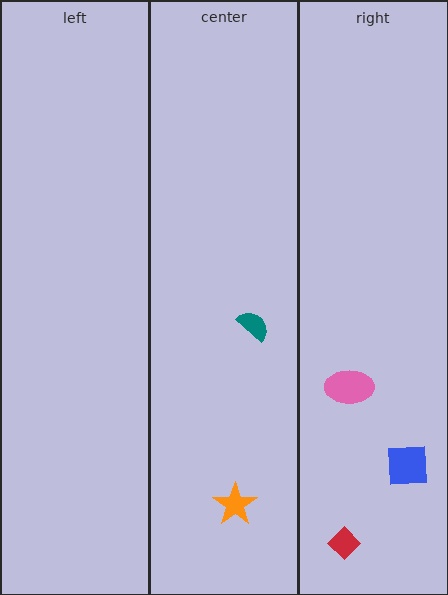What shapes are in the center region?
The teal semicircle, the orange star.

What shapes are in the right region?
The red diamond, the blue square, the pink ellipse.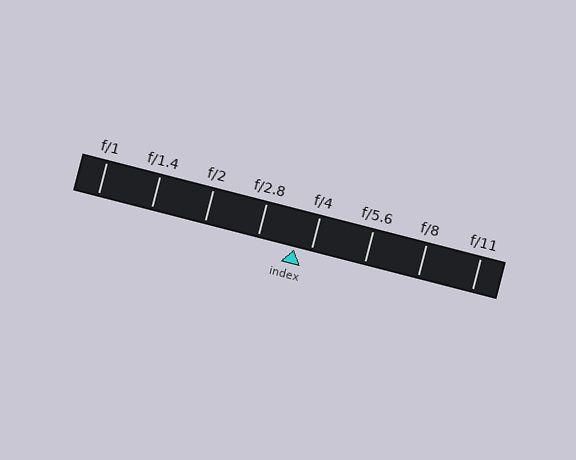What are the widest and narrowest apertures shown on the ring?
The widest aperture shown is f/1 and the narrowest is f/11.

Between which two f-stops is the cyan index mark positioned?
The index mark is between f/2.8 and f/4.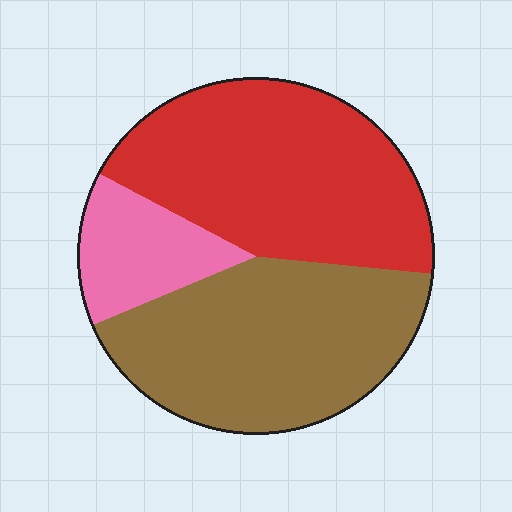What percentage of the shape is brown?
Brown covers 42% of the shape.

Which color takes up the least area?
Pink, at roughly 15%.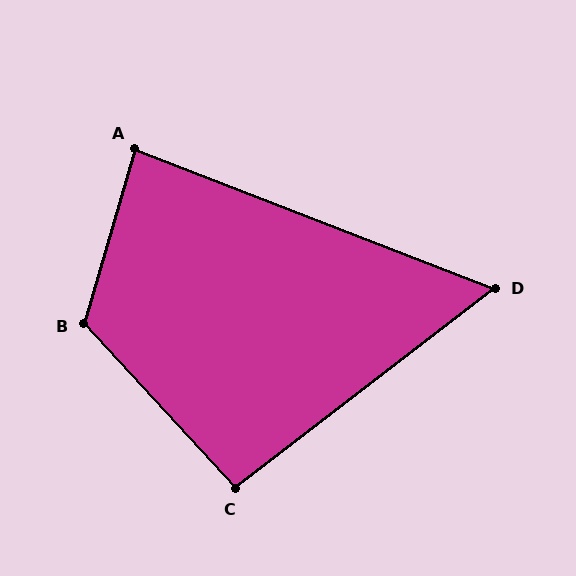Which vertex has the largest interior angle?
B, at approximately 121 degrees.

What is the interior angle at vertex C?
Approximately 95 degrees (approximately right).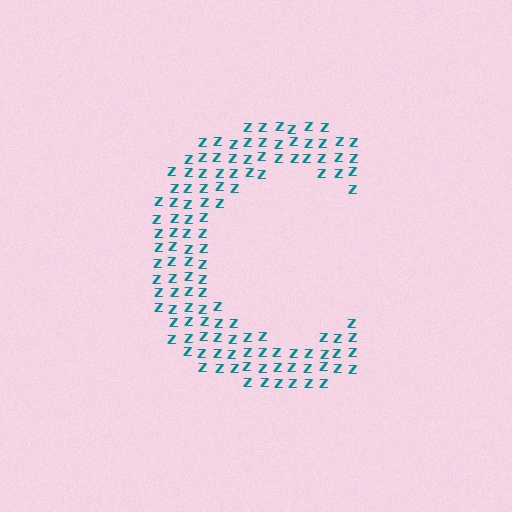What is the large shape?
The large shape is the letter C.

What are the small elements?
The small elements are letter Z's.